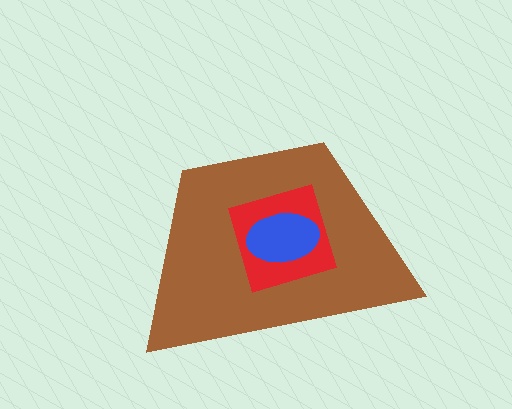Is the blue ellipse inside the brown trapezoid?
Yes.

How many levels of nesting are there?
3.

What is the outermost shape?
The brown trapezoid.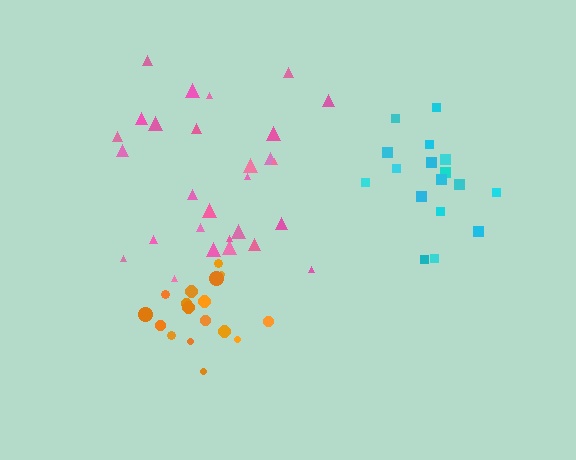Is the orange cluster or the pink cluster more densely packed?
Orange.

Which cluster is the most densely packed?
Orange.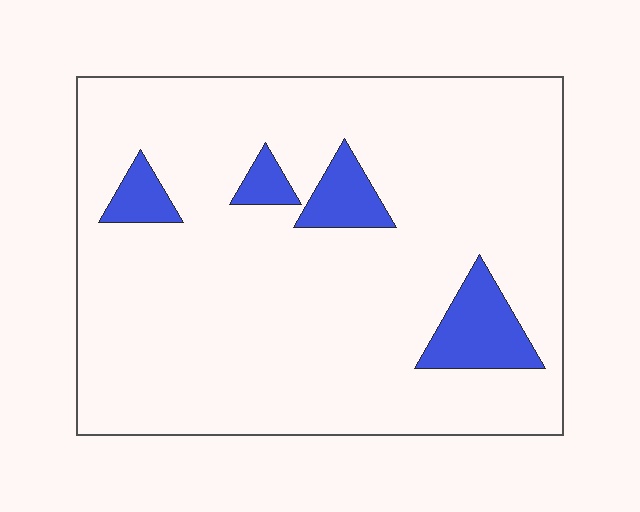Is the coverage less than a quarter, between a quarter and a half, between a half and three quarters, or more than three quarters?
Less than a quarter.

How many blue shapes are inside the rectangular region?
4.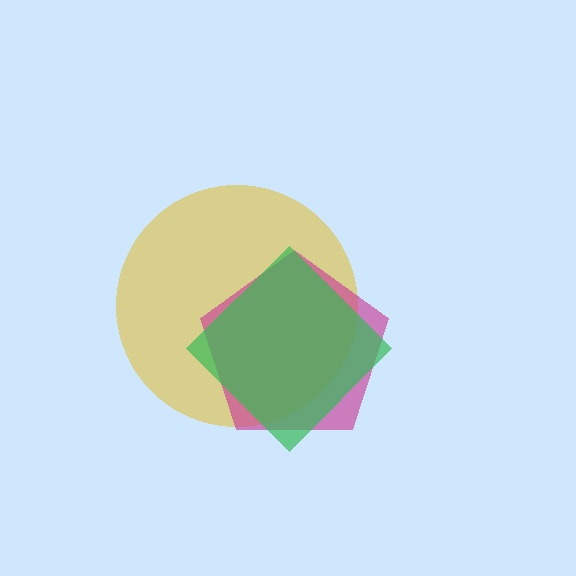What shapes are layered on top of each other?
The layered shapes are: a yellow circle, a magenta pentagon, a green diamond.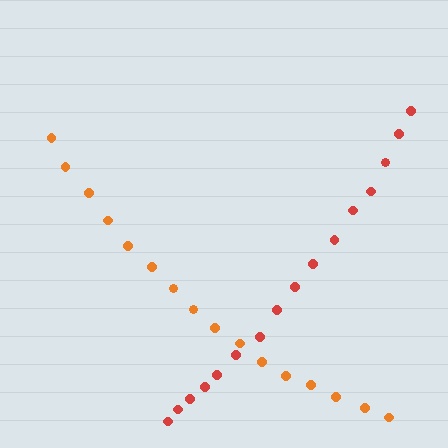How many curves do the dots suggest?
There are 2 distinct paths.